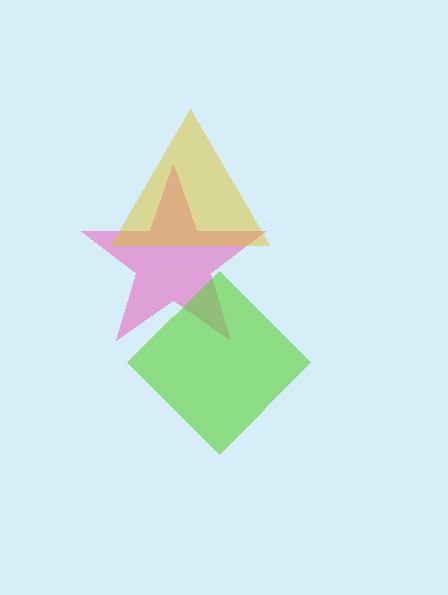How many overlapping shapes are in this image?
There are 3 overlapping shapes in the image.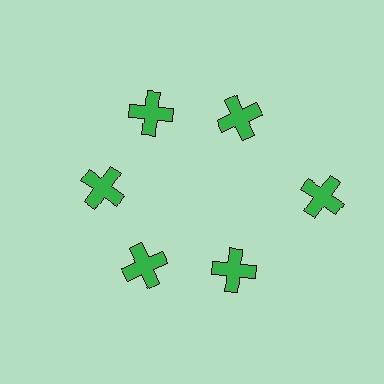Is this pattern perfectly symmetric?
No. The 6 green crosses are arranged in a ring, but one element near the 3 o'clock position is pushed outward from the center, breaking the 6-fold rotational symmetry.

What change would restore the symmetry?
The symmetry would be restored by moving it inward, back onto the ring so that all 6 crosses sit at equal angles and equal distance from the center.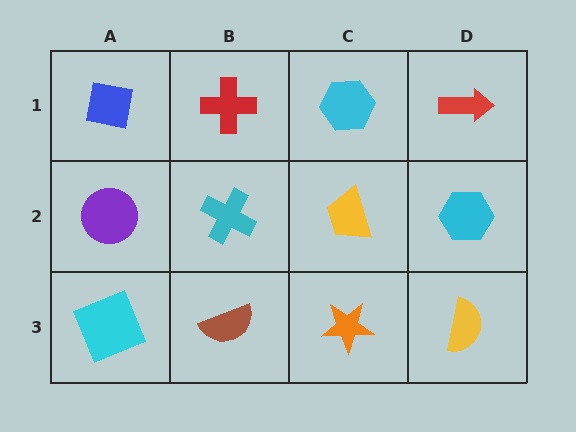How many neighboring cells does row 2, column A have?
3.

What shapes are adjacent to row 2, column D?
A red arrow (row 1, column D), a yellow semicircle (row 3, column D), a yellow trapezoid (row 2, column C).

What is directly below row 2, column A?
A cyan square.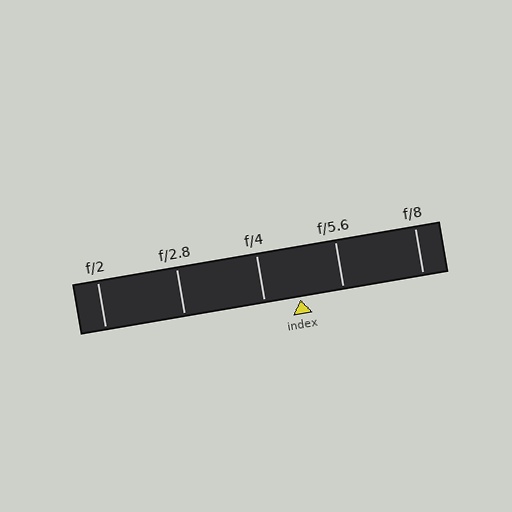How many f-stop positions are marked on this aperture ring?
There are 5 f-stop positions marked.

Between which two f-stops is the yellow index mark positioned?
The index mark is between f/4 and f/5.6.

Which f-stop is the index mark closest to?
The index mark is closest to f/4.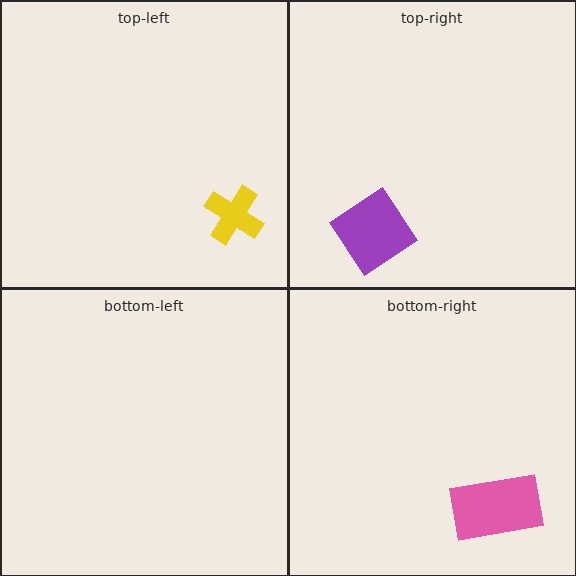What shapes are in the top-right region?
The purple diamond.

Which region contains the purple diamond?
The top-right region.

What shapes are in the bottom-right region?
The pink rectangle.